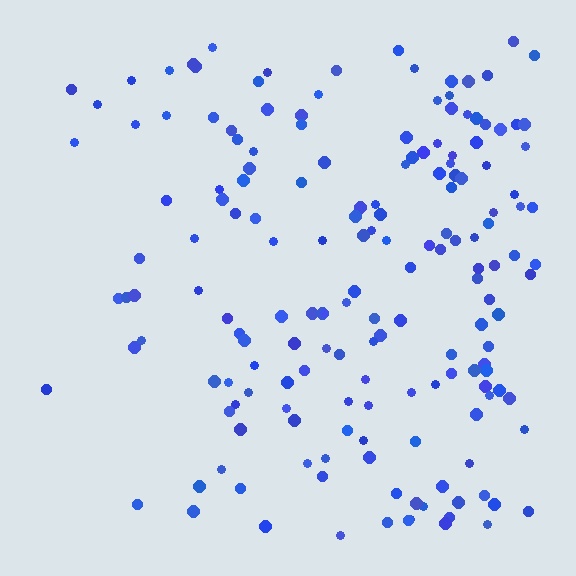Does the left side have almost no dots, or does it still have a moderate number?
Still a moderate number, just noticeably fewer than the right.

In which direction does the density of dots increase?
From left to right, with the right side densest.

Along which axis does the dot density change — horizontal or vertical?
Horizontal.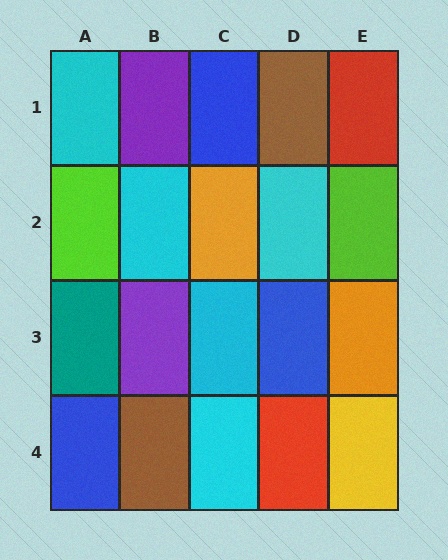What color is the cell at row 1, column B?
Purple.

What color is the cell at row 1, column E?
Red.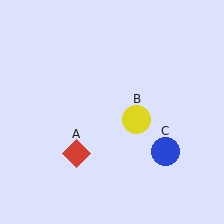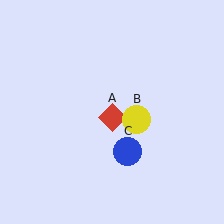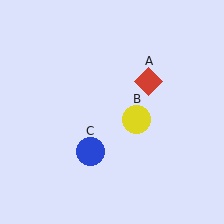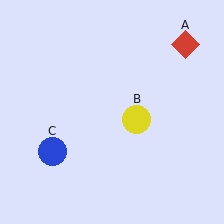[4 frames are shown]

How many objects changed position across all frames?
2 objects changed position: red diamond (object A), blue circle (object C).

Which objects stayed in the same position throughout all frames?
Yellow circle (object B) remained stationary.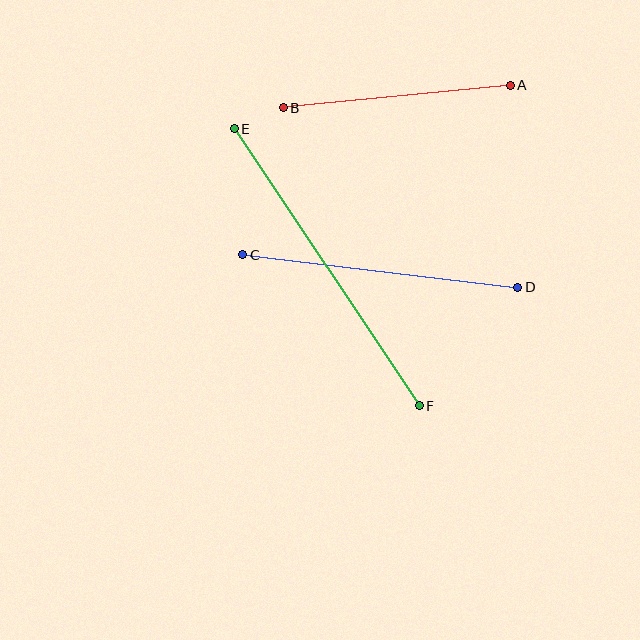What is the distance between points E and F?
The distance is approximately 333 pixels.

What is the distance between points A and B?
The distance is approximately 228 pixels.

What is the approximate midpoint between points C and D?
The midpoint is at approximately (380, 271) pixels.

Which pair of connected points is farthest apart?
Points E and F are farthest apart.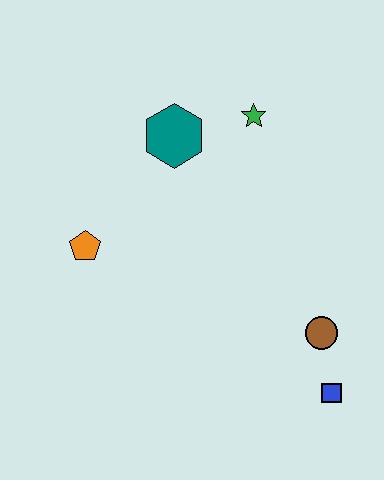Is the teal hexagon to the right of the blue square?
No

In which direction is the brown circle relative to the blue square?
The brown circle is above the blue square.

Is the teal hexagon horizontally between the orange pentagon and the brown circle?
Yes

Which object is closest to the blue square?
The brown circle is closest to the blue square.